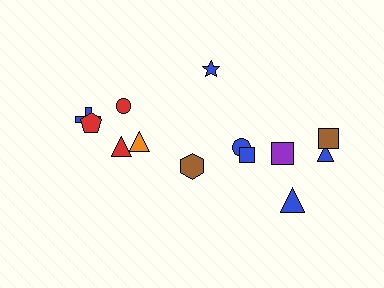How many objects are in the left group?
There are 5 objects.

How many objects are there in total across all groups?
There are 13 objects.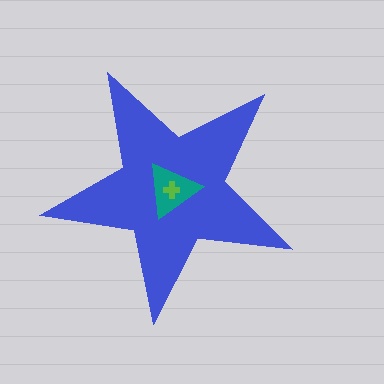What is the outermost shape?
The blue star.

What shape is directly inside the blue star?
The teal triangle.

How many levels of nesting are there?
3.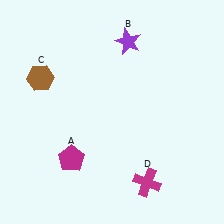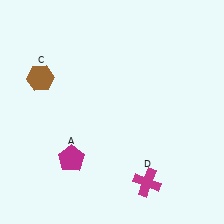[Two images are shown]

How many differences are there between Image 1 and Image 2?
There is 1 difference between the two images.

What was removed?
The purple star (B) was removed in Image 2.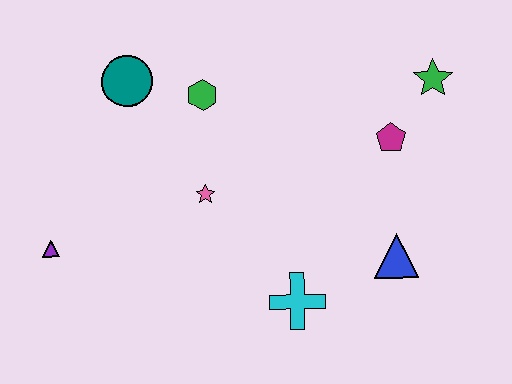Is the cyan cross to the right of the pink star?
Yes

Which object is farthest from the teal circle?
The blue triangle is farthest from the teal circle.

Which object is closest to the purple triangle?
The pink star is closest to the purple triangle.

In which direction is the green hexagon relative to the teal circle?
The green hexagon is to the right of the teal circle.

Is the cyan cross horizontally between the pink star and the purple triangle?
No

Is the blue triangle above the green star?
No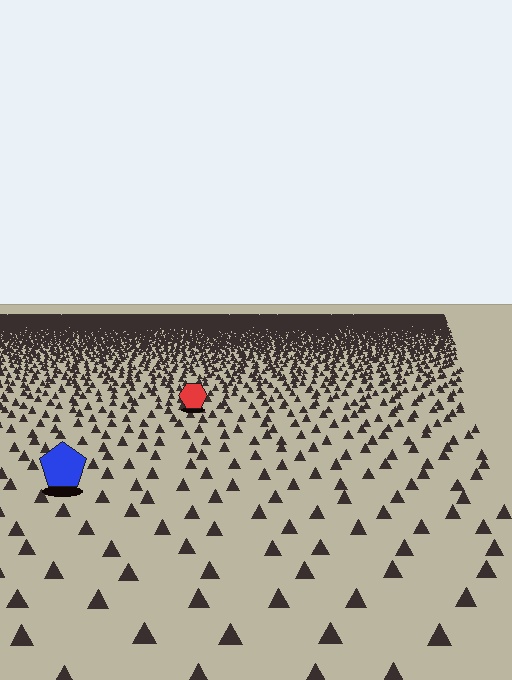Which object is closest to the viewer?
The blue pentagon is closest. The texture marks near it are larger and more spread out.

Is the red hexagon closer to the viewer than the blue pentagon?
No. The blue pentagon is closer — you can tell from the texture gradient: the ground texture is coarser near it.